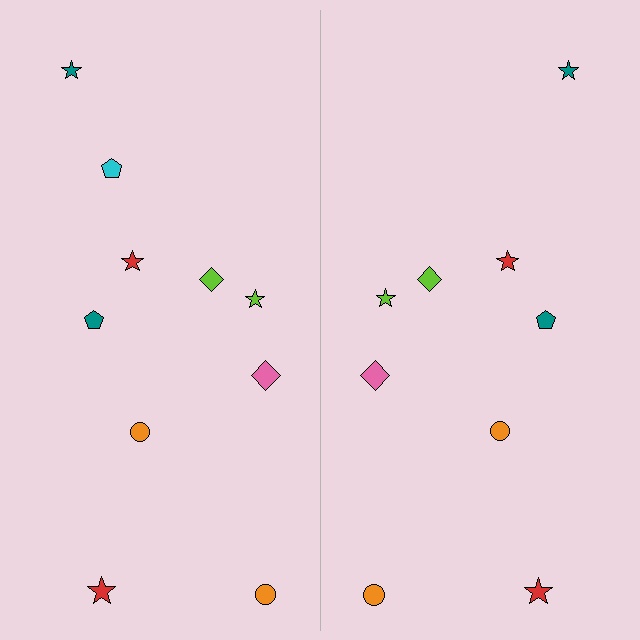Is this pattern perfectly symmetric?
No, the pattern is not perfectly symmetric. A cyan pentagon is missing from the right side.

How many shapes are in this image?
There are 19 shapes in this image.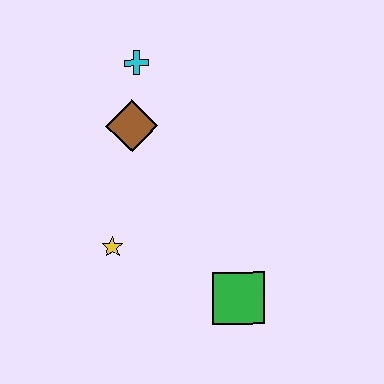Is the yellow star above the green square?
Yes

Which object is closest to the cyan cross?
The brown diamond is closest to the cyan cross.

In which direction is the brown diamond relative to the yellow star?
The brown diamond is above the yellow star.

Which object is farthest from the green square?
The cyan cross is farthest from the green square.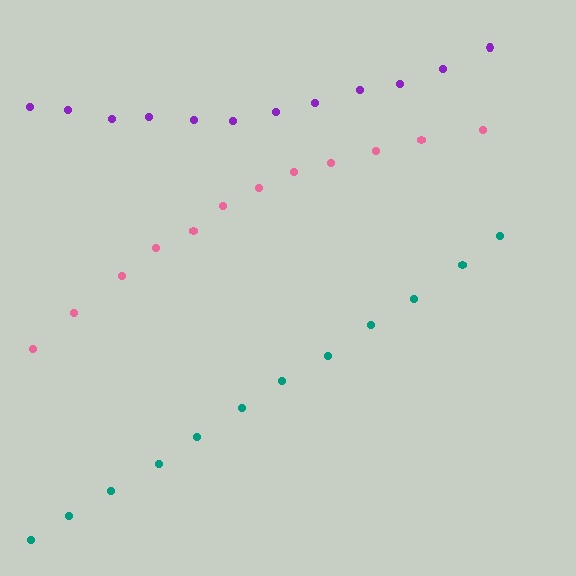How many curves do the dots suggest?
There are 3 distinct paths.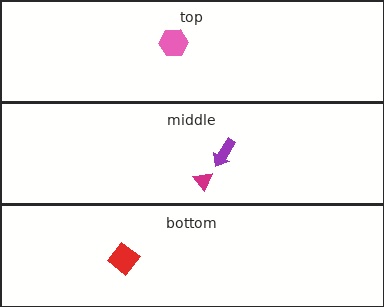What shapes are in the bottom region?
The red diamond.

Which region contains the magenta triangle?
The middle region.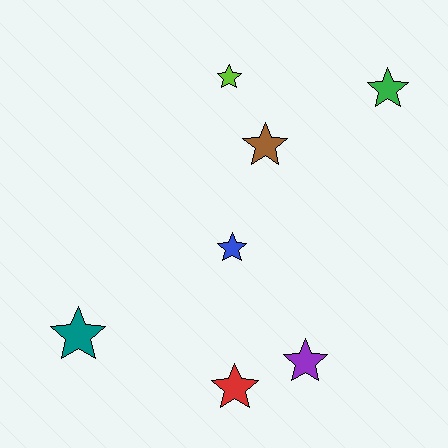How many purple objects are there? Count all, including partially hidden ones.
There is 1 purple object.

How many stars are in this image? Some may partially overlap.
There are 7 stars.